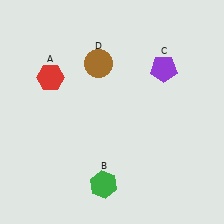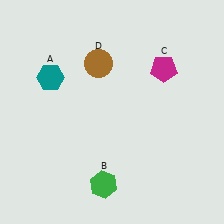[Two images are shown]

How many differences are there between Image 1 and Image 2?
There are 2 differences between the two images.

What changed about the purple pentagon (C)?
In Image 1, C is purple. In Image 2, it changed to magenta.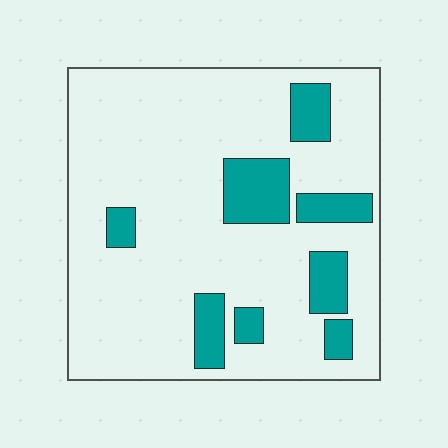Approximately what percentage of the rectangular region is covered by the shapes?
Approximately 20%.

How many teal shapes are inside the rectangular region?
8.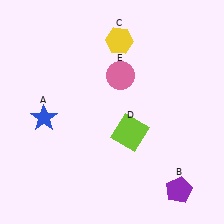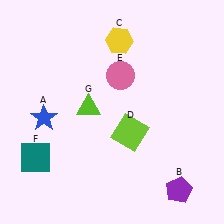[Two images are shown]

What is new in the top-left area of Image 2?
A lime triangle (G) was added in the top-left area of Image 2.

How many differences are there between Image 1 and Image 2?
There are 2 differences between the two images.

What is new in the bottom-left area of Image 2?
A teal square (F) was added in the bottom-left area of Image 2.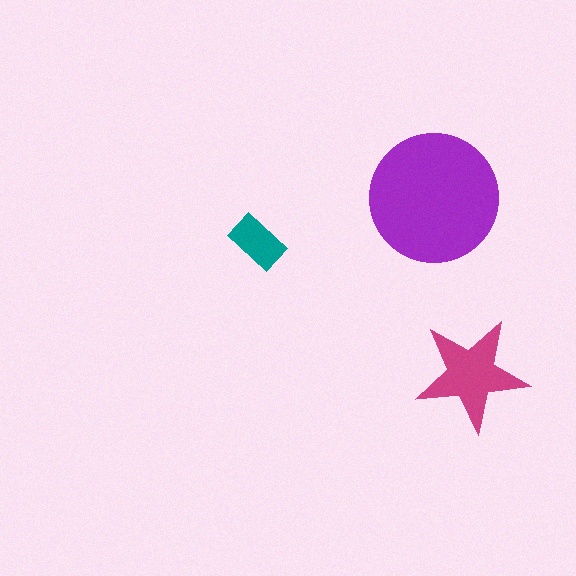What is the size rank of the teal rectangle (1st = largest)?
3rd.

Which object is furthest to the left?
The teal rectangle is leftmost.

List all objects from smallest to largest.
The teal rectangle, the magenta star, the purple circle.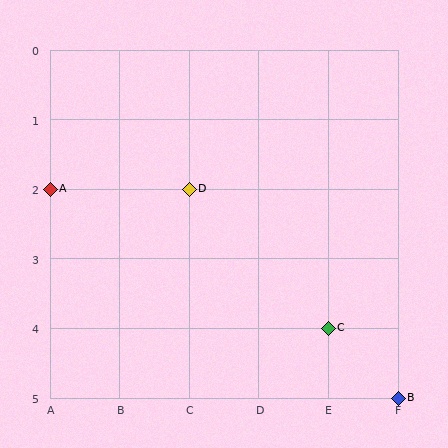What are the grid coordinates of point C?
Point C is at grid coordinates (E, 4).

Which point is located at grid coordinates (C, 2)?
Point D is at (C, 2).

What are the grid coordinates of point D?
Point D is at grid coordinates (C, 2).